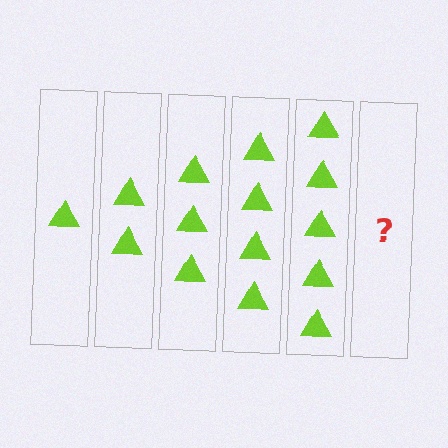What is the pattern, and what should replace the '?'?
The pattern is that each step adds one more triangle. The '?' should be 6 triangles.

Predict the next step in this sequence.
The next step is 6 triangles.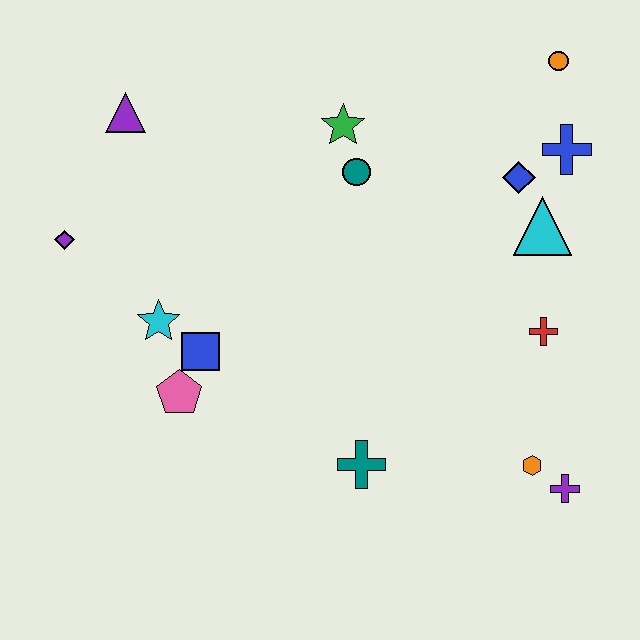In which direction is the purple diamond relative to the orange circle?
The purple diamond is to the left of the orange circle.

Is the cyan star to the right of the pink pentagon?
No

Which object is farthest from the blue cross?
The purple diamond is farthest from the blue cross.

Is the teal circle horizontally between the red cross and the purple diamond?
Yes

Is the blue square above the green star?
No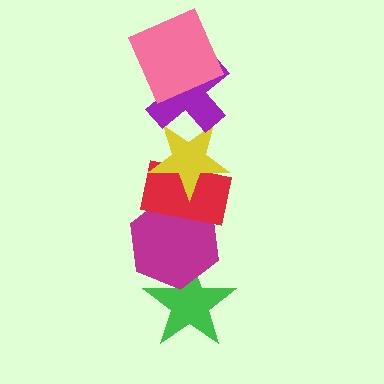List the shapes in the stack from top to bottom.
From top to bottom: the pink square, the purple cross, the yellow star, the red rectangle, the magenta hexagon, the green star.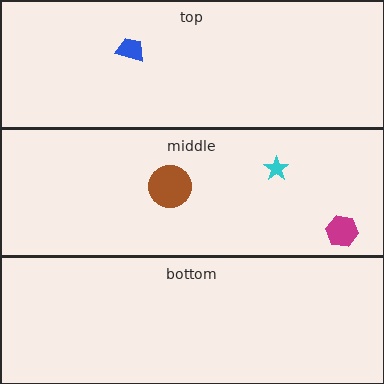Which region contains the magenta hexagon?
The middle region.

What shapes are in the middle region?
The brown circle, the cyan star, the magenta hexagon.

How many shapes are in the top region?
1.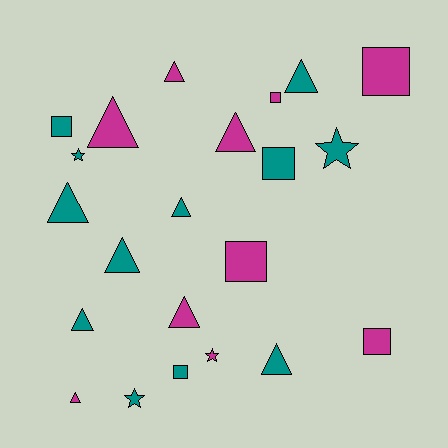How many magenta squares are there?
There are 4 magenta squares.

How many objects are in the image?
There are 22 objects.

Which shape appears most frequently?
Triangle, with 11 objects.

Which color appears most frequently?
Teal, with 12 objects.